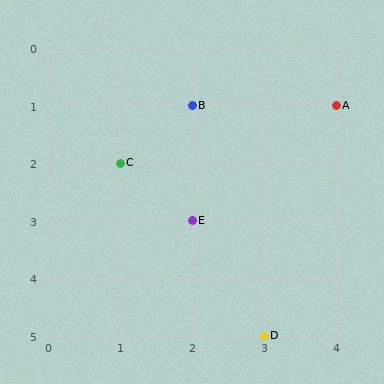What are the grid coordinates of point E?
Point E is at grid coordinates (2, 3).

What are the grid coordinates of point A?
Point A is at grid coordinates (4, 1).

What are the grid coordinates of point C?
Point C is at grid coordinates (1, 2).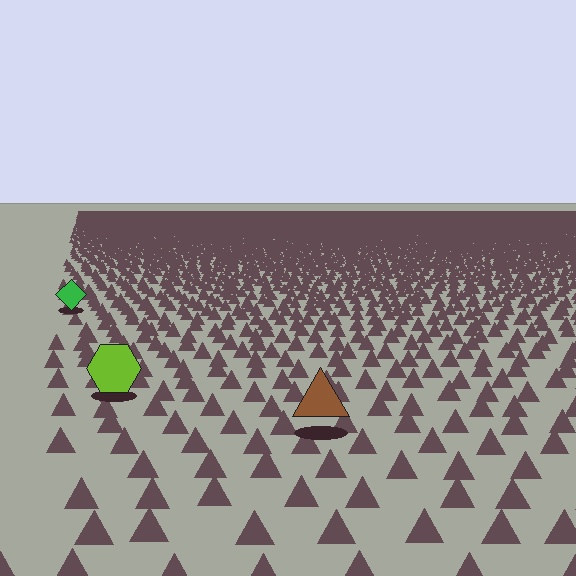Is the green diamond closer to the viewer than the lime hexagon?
No. The lime hexagon is closer — you can tell from the texture gradient: the ground texture is coarser near it.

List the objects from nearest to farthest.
From nearest to farthest: the brown triangle, the lime hexagon, the green diamond.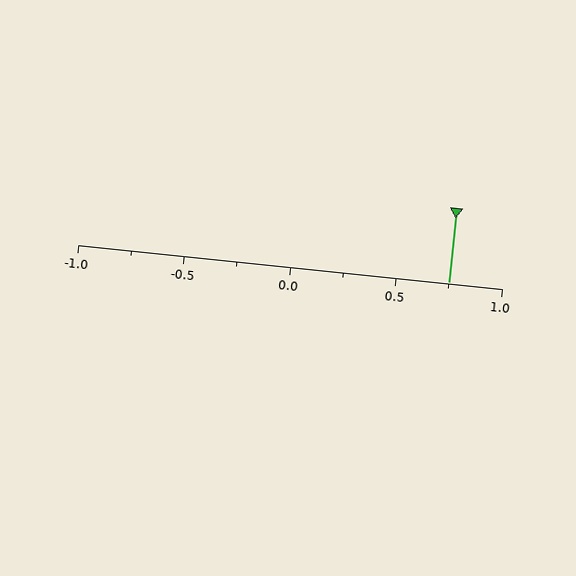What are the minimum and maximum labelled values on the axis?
The axis runs from -1.0 to 1.0.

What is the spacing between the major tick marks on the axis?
The major ticks are spaced 0.5 apart.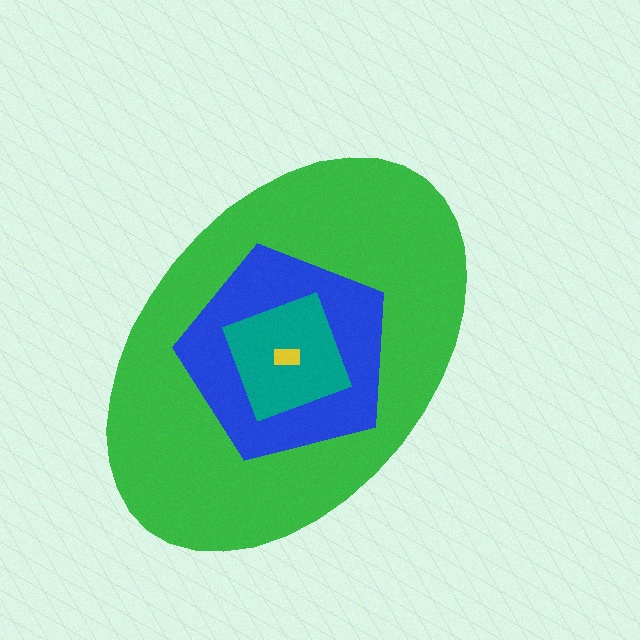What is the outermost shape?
The green ellipse.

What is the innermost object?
The yellow rectangle.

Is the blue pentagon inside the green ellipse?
Yes.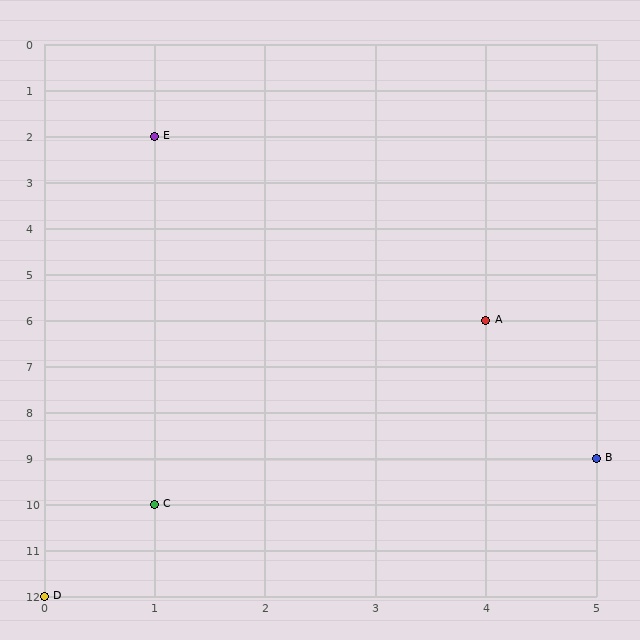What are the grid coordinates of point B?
Point B is at grid coordinates (5, 9).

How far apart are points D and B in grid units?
Points D and B are 5 columns and 3 rows apart (about 5.8 grid units diagonally).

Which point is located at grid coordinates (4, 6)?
Point A is at (4, 6).